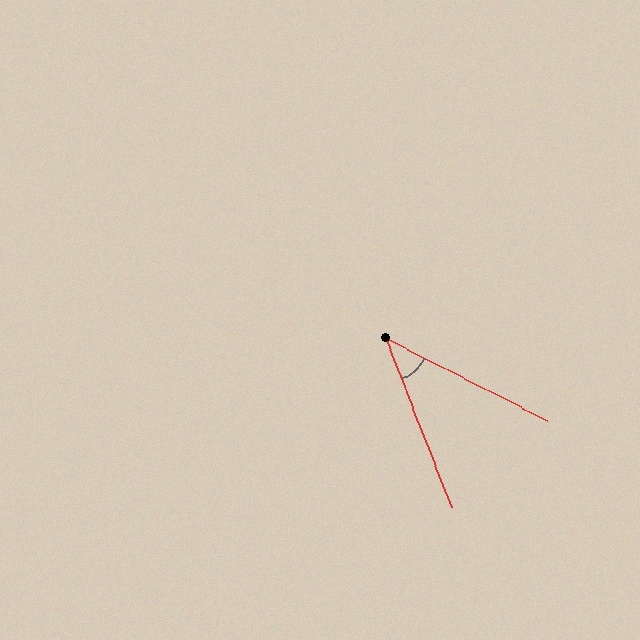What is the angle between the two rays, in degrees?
Approximately 42 degrees.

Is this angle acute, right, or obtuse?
It is acute.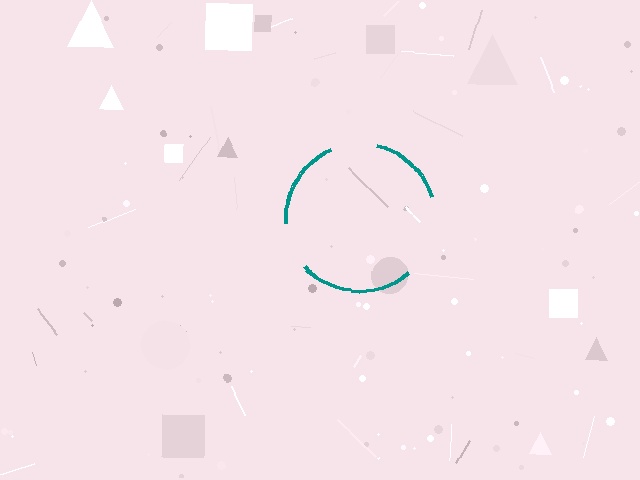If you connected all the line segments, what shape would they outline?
They would outline a circle.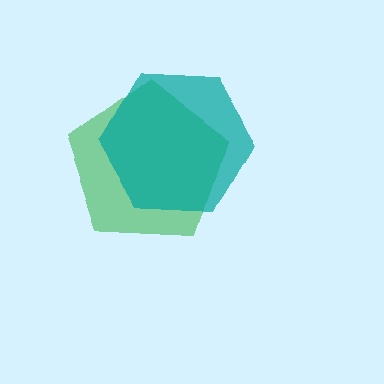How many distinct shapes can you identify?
There are 2 distinct shapes: a green pentagon, a teal hexagon.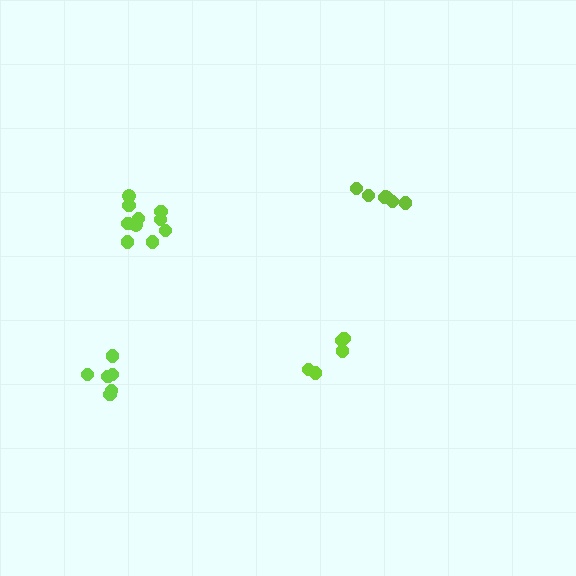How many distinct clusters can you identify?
There are 4 distinct clusters.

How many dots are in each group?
Group 1: 5 dots, Group 2: 7 dots, Group 3: 6 dots, Group 4: 10 dots (28 total).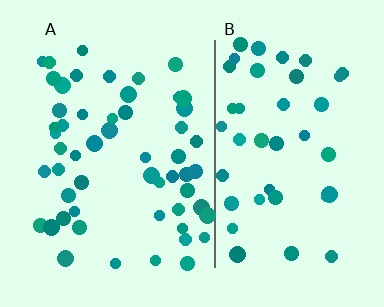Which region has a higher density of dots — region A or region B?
A (the left).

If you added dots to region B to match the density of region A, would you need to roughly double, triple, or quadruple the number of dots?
Approximately double.